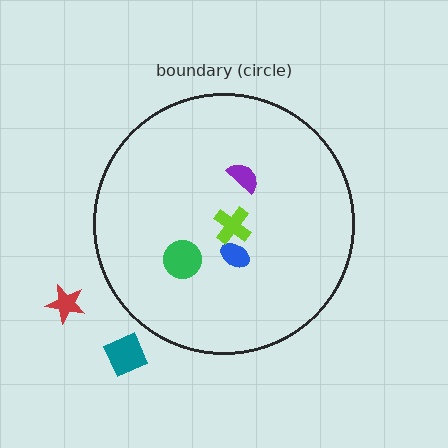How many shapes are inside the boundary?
4 inside, 2 outside.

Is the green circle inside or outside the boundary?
Inside.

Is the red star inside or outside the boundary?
Outside.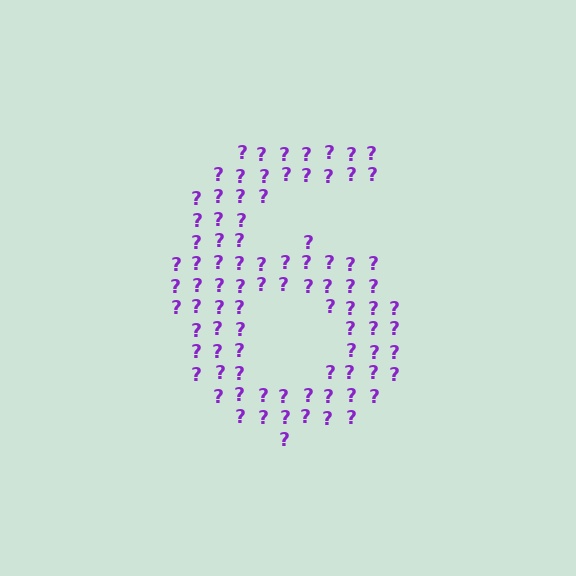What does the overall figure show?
The overall figure shows the digit 6.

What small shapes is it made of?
It is made of small question marks.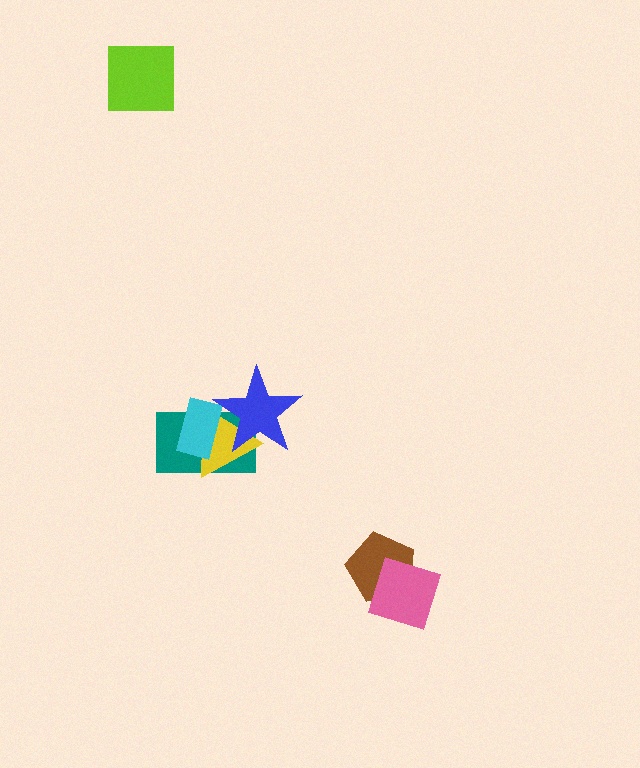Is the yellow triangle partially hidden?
Yes, it is partially covered by another shape.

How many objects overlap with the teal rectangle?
3 objects overlap with the teal rectangle.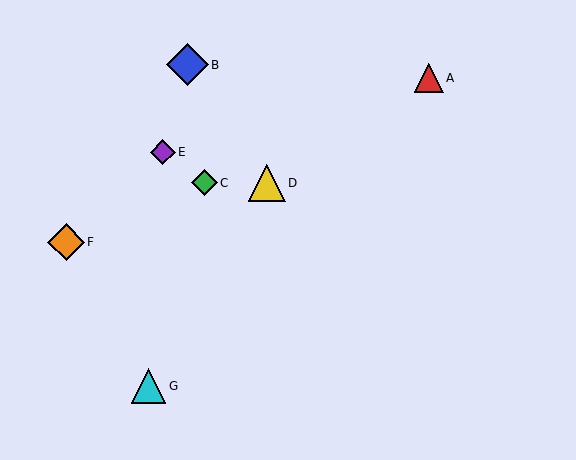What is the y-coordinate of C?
Object C is at y≈183.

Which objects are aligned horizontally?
Objects C, D are aligned horizontally.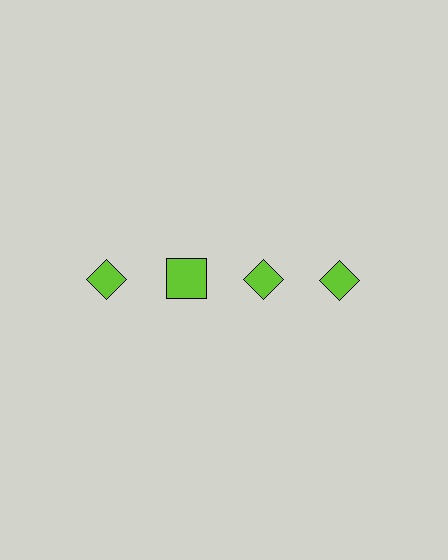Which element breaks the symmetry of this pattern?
The lime square in the top row, second from left column breaks the symmetry. All other shapes are lime diamonds.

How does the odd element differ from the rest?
It has a different shape: square instead of diamond.